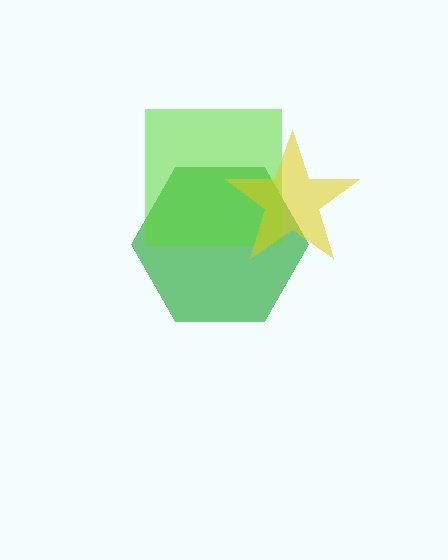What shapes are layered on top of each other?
The layered shapes are: a green hexagon, a lime square, a yellow star.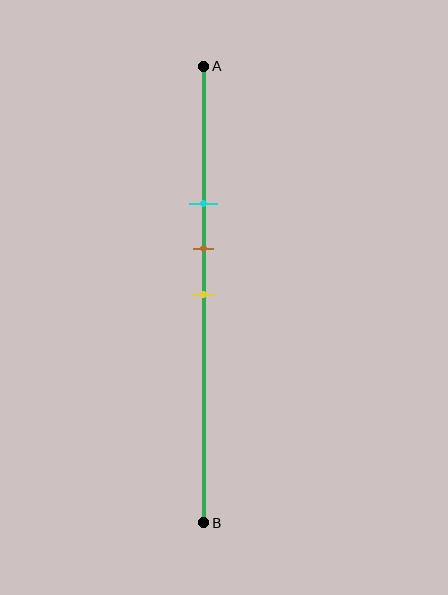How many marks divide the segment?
There are 3 marks dividing the segment.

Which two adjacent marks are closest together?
The brown and yellow marks are the closest adjacent pair.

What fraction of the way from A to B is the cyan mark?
The cyan mark is approximately 30% (0.3) of the way from A to B.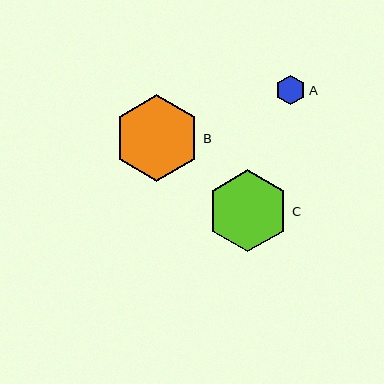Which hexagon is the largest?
Hexagon B is the largest with a size of approximately 87 pixels.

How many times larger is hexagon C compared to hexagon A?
Hexagon C is approximately 2.8 times the size of hexagon A.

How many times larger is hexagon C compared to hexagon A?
Hexagon C is approximately 2.8 times the size of hexagon A.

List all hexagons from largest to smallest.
From largest to smallest: B, C, A.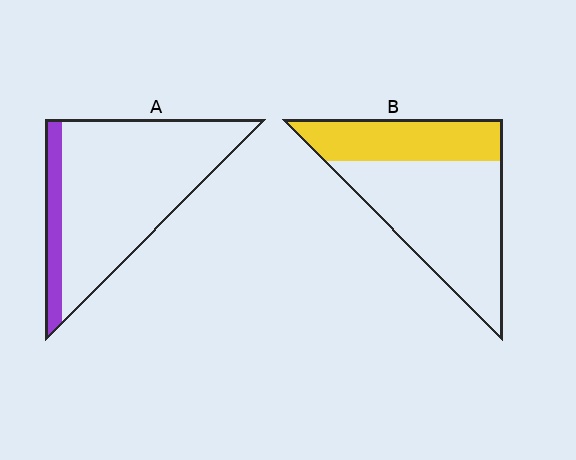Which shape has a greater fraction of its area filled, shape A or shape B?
Shape B.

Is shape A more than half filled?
No.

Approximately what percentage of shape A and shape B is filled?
A is approximately 15% and B is approximately 35%.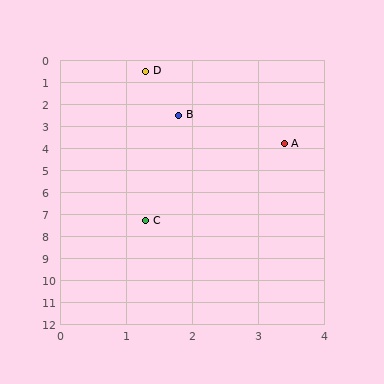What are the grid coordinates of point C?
Point C is at approximately (1.3, 7.3).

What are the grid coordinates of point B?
Point B is at approximately (1.8, 2.5).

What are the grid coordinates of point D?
Point D is at approximately (1.3, 0.5).